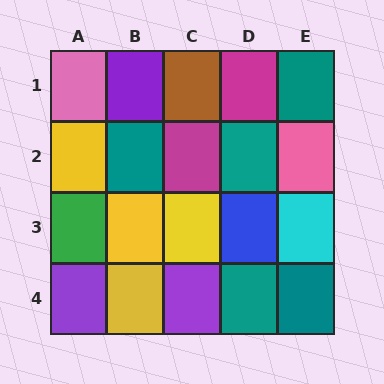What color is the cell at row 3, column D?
Blue.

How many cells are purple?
3 cells are purple.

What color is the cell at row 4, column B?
Yellow.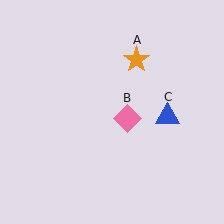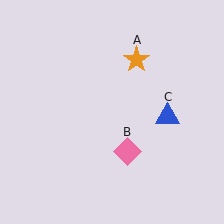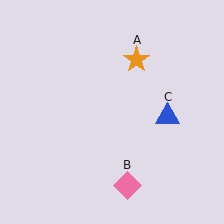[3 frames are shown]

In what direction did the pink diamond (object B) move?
The pink diamond (object B) moved down.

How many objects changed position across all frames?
1 object changed position: pink diamond (object B).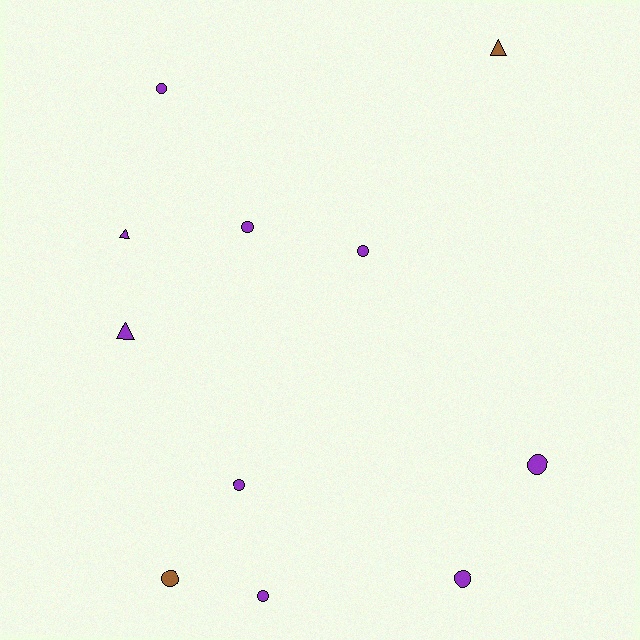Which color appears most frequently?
Purple, with 9 objects.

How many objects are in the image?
There are 11 objects.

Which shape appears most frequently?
Circle, with 8 objects.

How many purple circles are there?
There are 7 purple circles.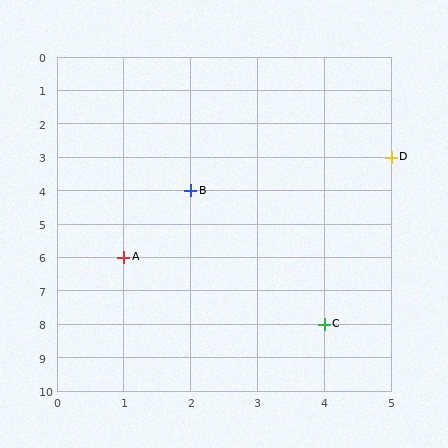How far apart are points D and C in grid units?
Points D and C are 1 column and 5 rows apart (about 5.1 grid units diagonally).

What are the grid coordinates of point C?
Point C is at grid coordinates (4, 8).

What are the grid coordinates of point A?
Point A is at grid coordinates (1, 6).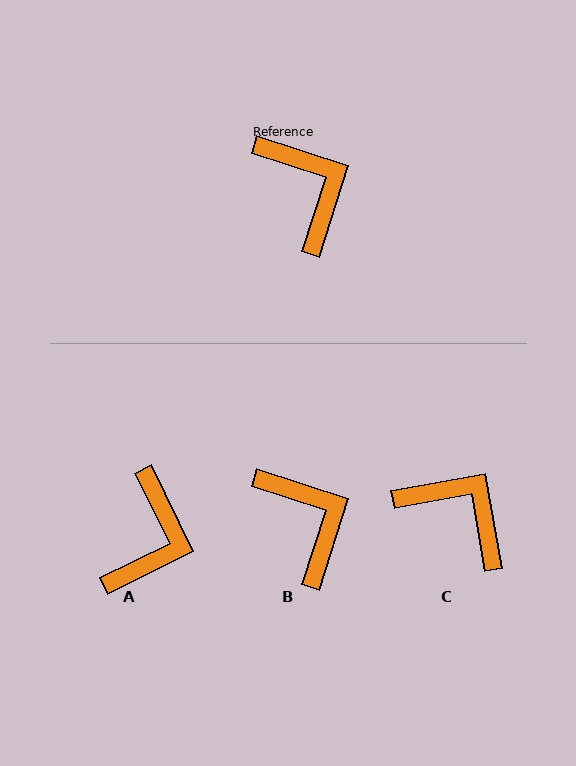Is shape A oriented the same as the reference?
No, it is off by about 46 degrees.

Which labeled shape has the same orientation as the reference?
B.